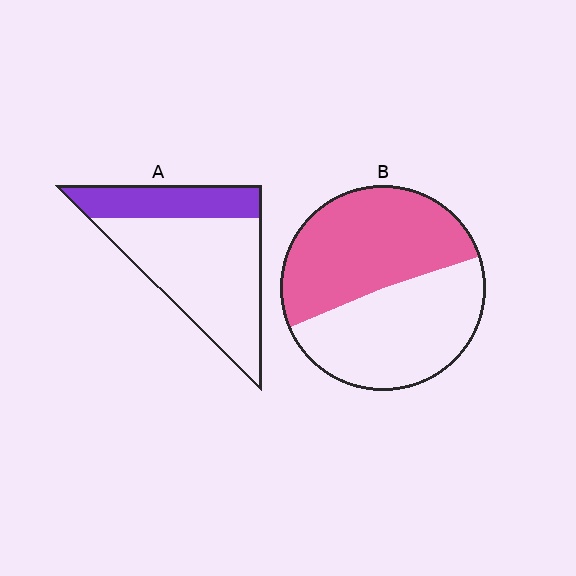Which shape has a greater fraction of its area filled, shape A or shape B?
Shape B.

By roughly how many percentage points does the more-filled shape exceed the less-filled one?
By roughly 20 percentage points (B over A).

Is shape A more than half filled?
No.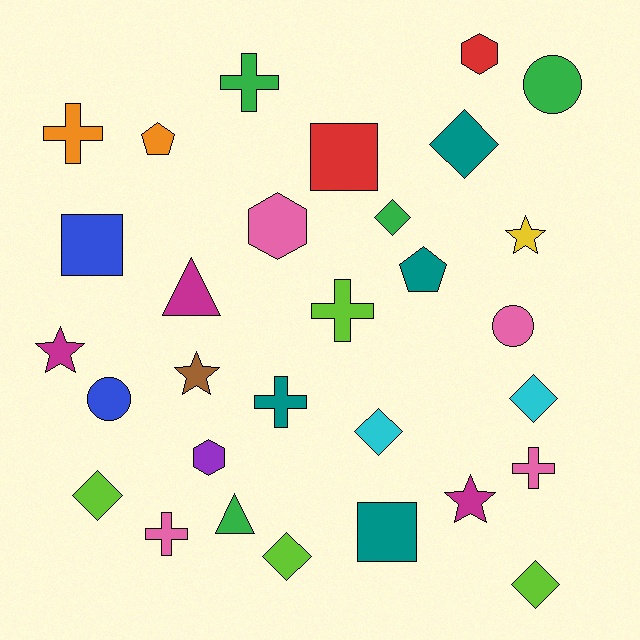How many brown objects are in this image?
There is 1 brown object.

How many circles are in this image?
There are 3 circles.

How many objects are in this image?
There are 30 objects.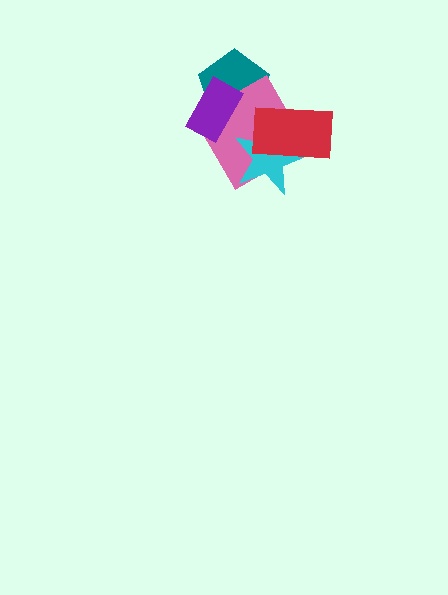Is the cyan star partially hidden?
Yes, it is partially covered by another shape.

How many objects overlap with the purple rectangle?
2 objects overlap with the purple rectangle.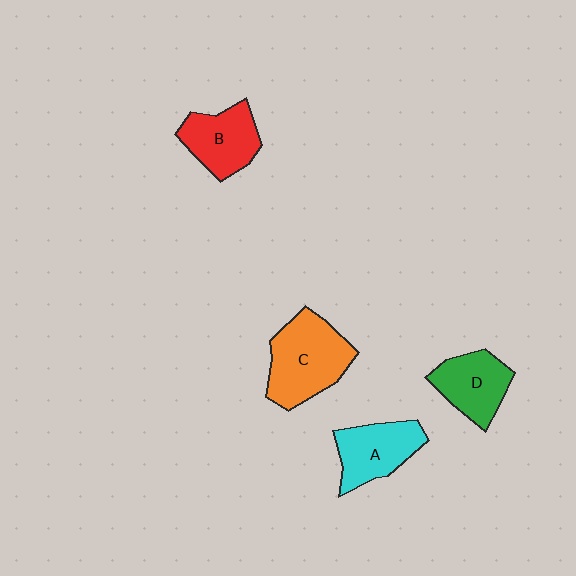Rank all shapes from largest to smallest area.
From largest to smallest: C (orange), A (cyan), B (red), D (green).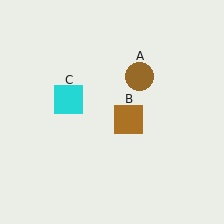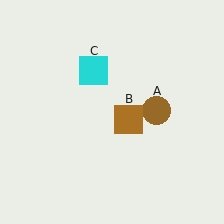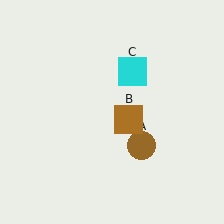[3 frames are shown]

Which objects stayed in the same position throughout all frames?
Brown square (object B) remained stationary.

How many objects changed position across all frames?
2 objects changed position: brown circle (object A), cyan square (object C).